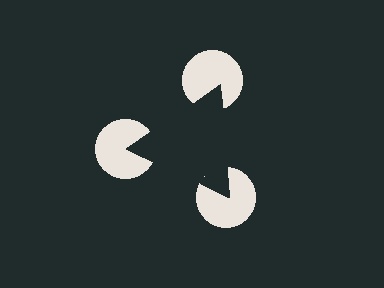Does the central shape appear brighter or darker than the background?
It typically appears slightly darker than the background, even though no actual brightness change is drawn.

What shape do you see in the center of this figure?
An illusory triangle — its edges are inferred from the aligned wedge cuts in the pac-man discs, not physically drawn.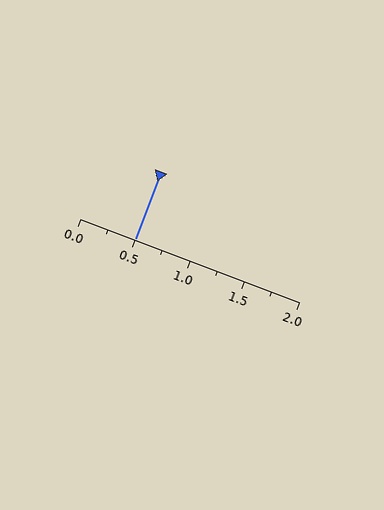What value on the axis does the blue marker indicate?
The marker indicates approximately 0.5.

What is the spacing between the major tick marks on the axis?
The major ticks are spaced 0.5 apart.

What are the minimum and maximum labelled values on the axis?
The axis runs from 0.0 to 2.0.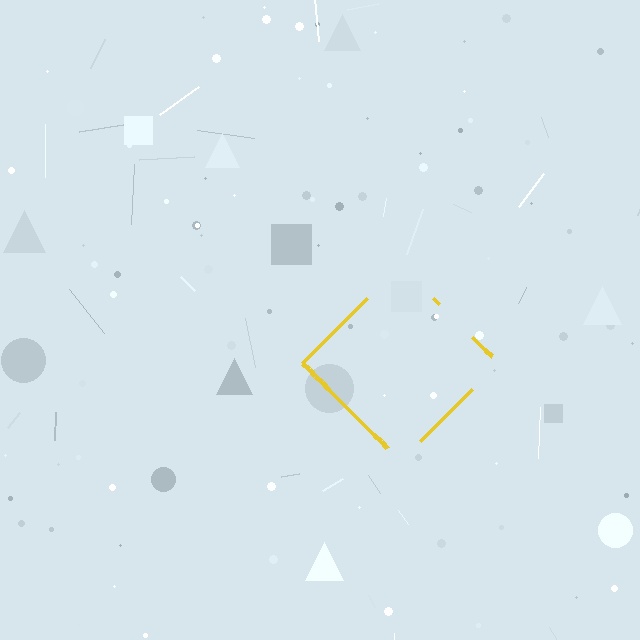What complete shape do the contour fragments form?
The contour fragments form a diamond.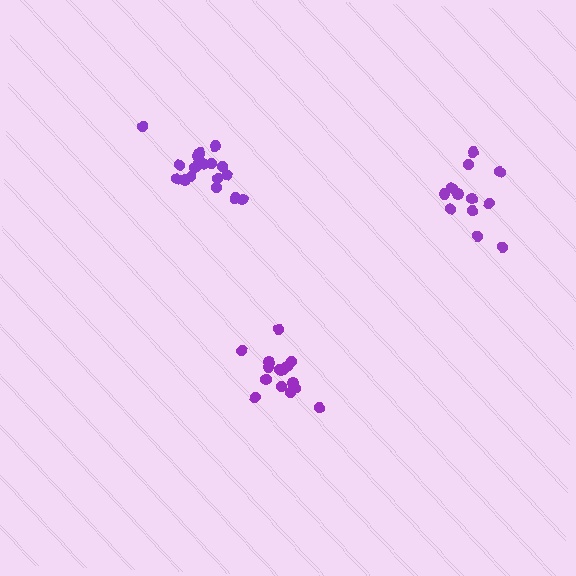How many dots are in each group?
Group 1: 15 dots, Group 2: 12 dots, Group 3: 18 dots (45 total).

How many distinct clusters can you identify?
There are 3 distinct clusters.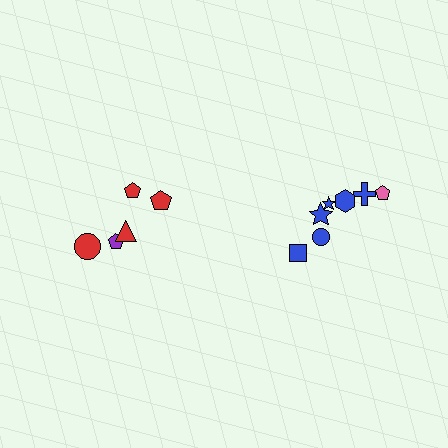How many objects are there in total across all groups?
There are 12 objects.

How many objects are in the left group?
There are 5 objects.